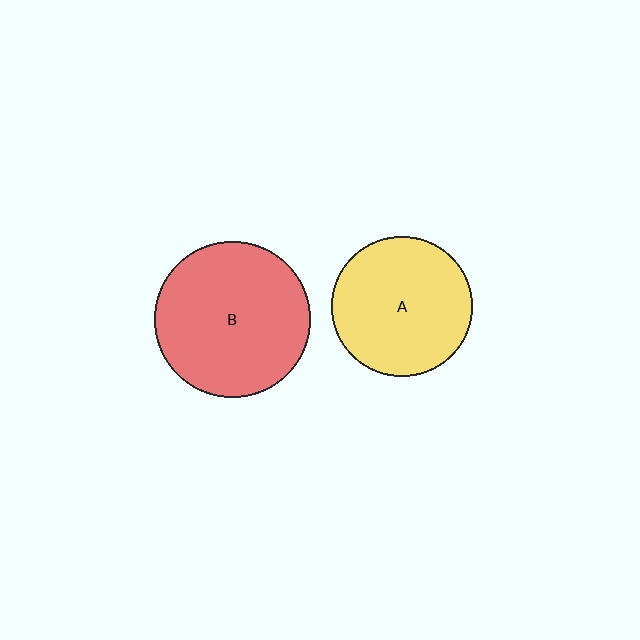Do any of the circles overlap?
No, none of the circles overlap.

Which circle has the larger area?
Circle B (red).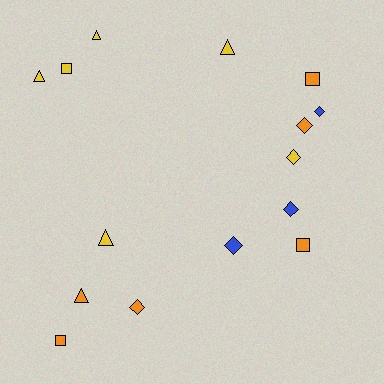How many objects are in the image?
There are 15 objects.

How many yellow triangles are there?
There are 4 yellow triangles.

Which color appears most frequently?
Orange, with 6 objects.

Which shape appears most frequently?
Diamond, with 6 objects.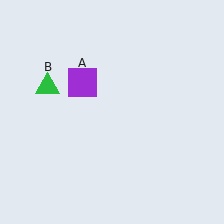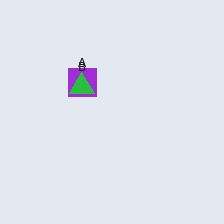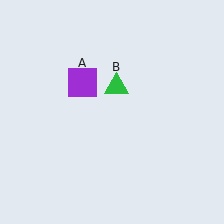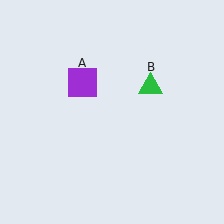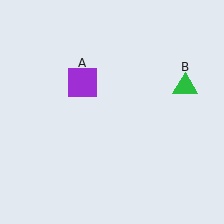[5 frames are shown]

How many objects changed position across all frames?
1 object changed position: green triangle (object B).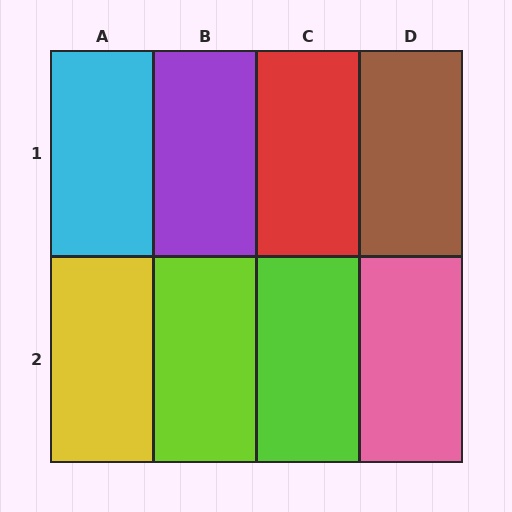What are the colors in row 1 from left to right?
Cyan, purple, red, brown.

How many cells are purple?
1 cell is purple.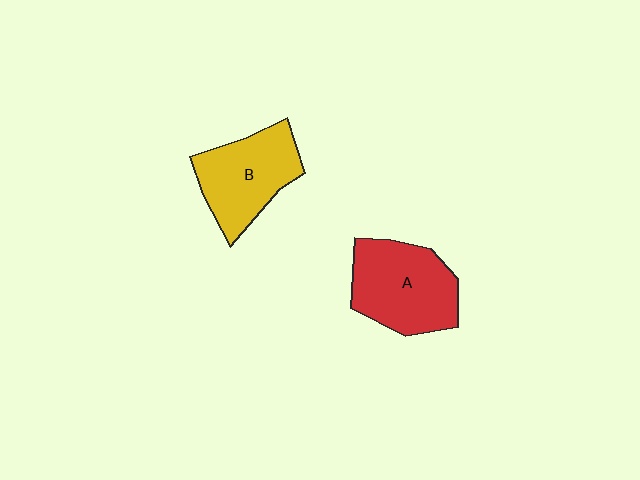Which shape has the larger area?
Shape A (red).